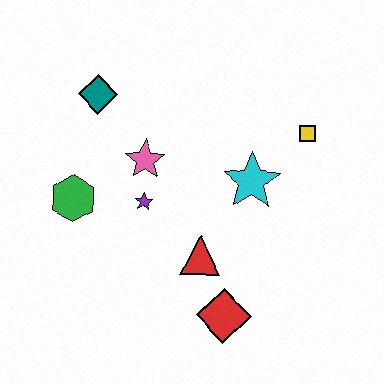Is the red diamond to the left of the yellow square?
Yes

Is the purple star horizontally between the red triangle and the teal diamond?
Yes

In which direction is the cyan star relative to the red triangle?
The cyan star is above the red triangle.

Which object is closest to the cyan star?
The yellow square is closest to the cyan star.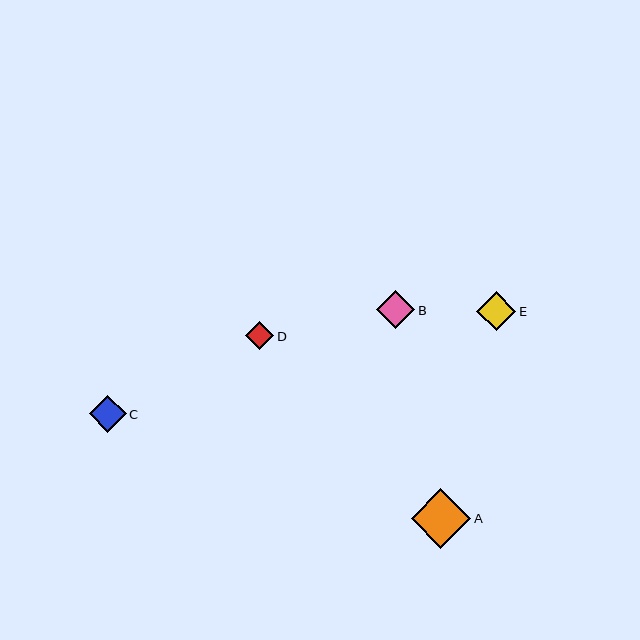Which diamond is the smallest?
Diamond D is the smallest with a size of approximately 28 pixels.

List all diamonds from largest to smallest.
From largest to smallest: A, E, B, C, D.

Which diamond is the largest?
Diamond A is the largest with a size of approximately 59 pixels.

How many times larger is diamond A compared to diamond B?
Diamond A is approximately 1.6 times the size of diamond B.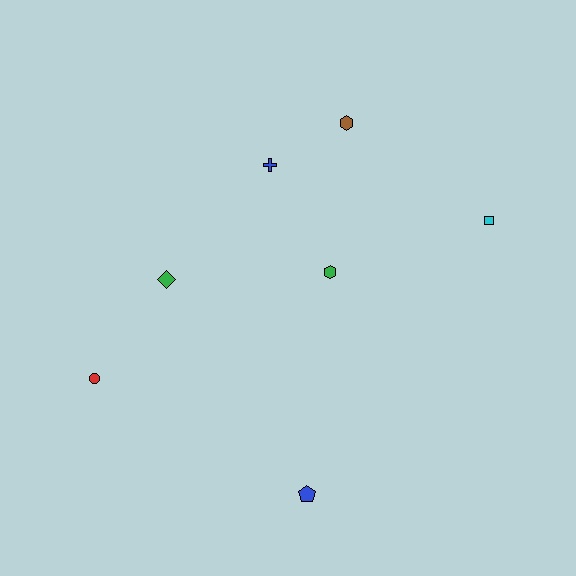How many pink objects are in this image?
There are no pink objects.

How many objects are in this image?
There are 7 objects.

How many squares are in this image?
There is 1 square.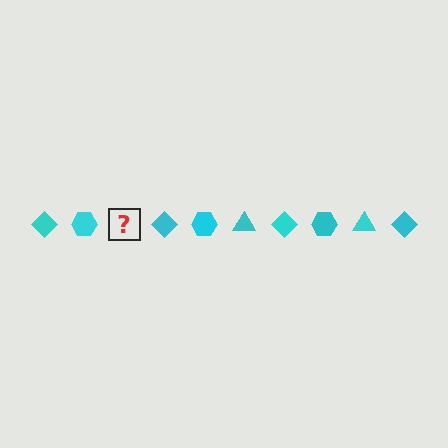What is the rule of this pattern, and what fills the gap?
The rule is that the pattern cycles through diamond, hexagon, triangle shapes in cyan. The gap should be filled with a cyan triangle.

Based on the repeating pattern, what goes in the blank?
The blank should be a cyan triangle.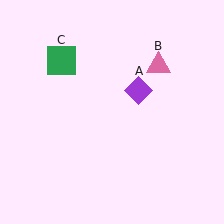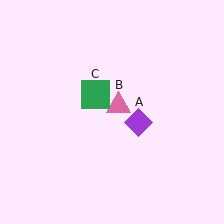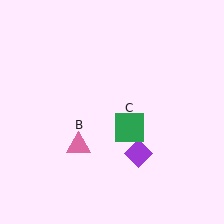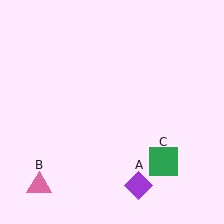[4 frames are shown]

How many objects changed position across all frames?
3 objects changed position: purple diamond (object A), pink triangle (object B), green square (object C).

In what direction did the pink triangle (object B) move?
The pink triangle (object B) moved down and to the left.